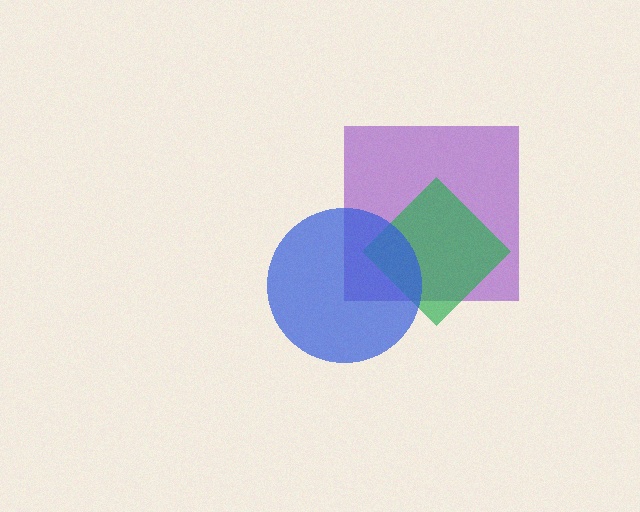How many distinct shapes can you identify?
There are 3 distinct shapes: a purple square, a green diamond, a blue circle.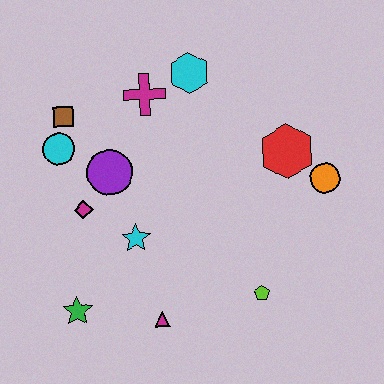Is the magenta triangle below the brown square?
Yes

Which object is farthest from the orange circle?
The green star is farthest from the orange circle.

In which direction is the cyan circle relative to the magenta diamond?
The cyan circle is above the magenta diamond.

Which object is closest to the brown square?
The cyan circle is closest to the brown square.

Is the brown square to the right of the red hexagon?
No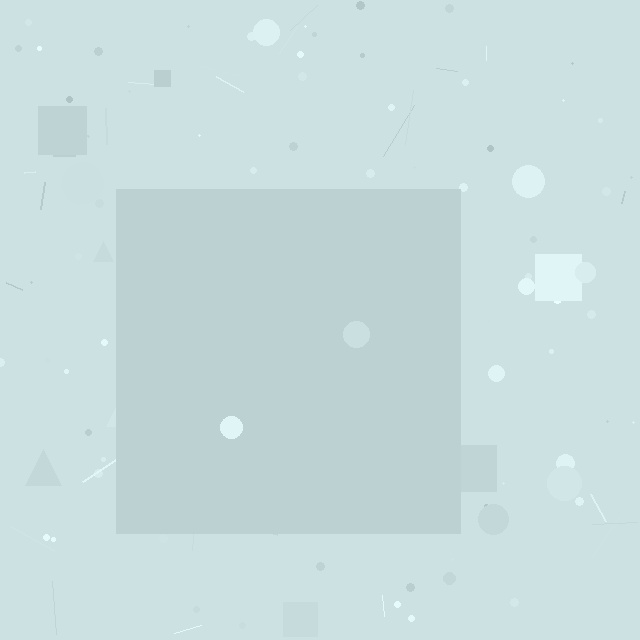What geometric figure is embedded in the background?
A square is embedded in the background.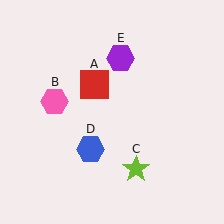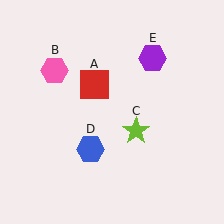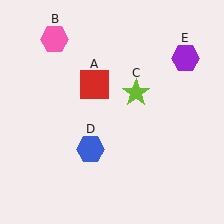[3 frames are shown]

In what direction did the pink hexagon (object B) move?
The pink hexagon (object B) moved up.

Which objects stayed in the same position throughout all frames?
Red square (object A) and blue hexagon (object D) remained stationary.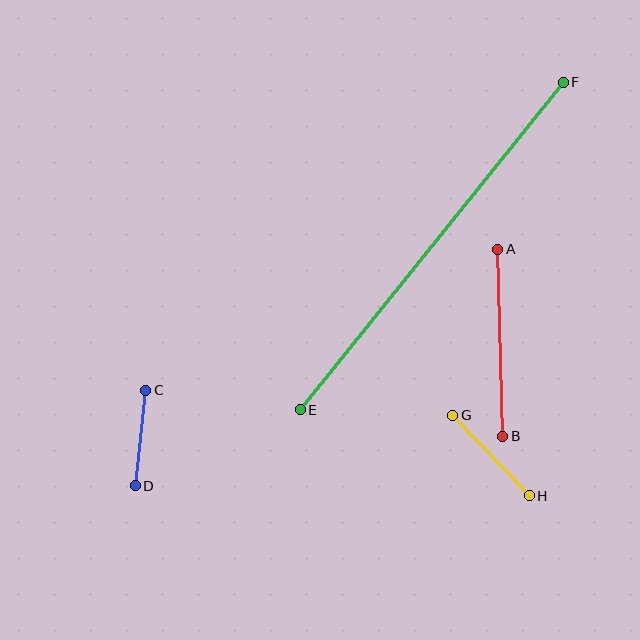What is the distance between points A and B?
The distance is approximately 187 pixels.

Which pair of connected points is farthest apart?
Points E and F are farthest apart.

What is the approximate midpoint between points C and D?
The midpoint is at approximately (140, 438) pixels.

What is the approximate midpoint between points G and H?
The midpoint is at approximately (491, 456) pixels.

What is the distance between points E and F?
The distance is approximately 420 pixels.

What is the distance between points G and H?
The distance is approximately 111 pixels.